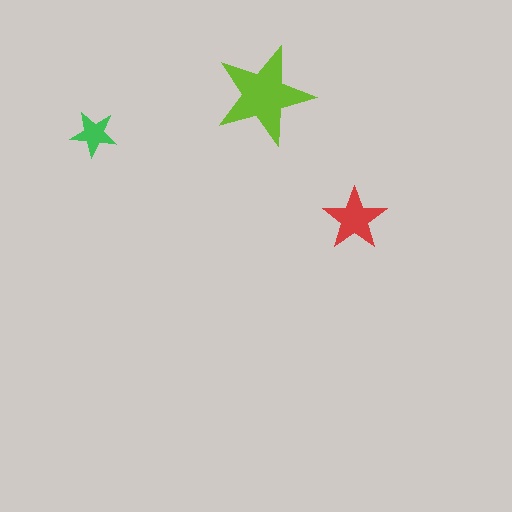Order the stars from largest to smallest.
the lime one, the red one, the green one.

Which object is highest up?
The lime star is topmost.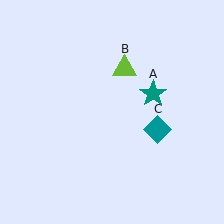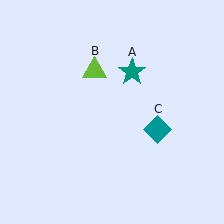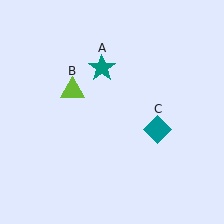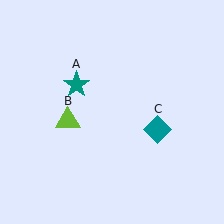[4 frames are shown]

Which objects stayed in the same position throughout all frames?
Teal diamond (object C) remained stationary.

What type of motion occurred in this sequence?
The teal star (object A), lime triangle (object B) rotated counterclockwise around the center of the scene.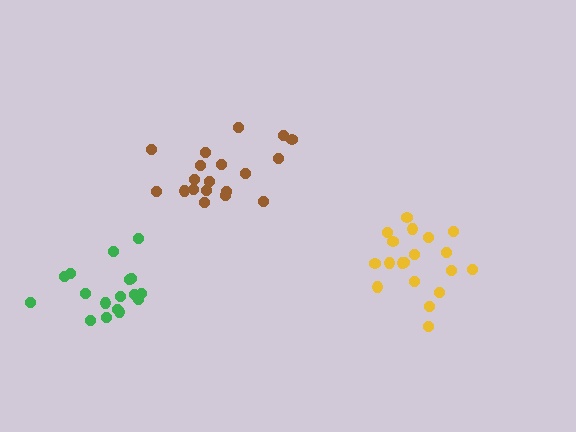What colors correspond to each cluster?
The clusters are colored: yellow, green, brown.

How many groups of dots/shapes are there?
There are 3 groups.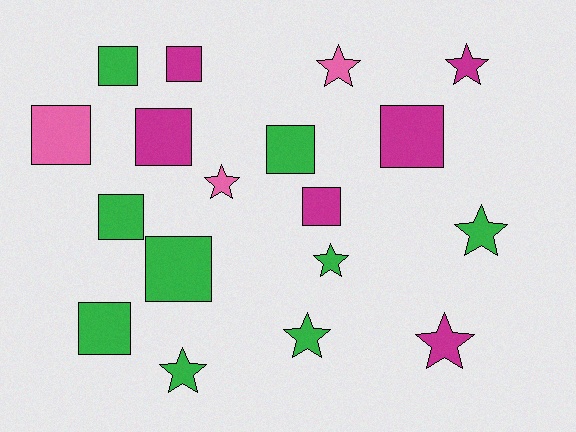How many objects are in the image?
There are 18 objects.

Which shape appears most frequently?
Square, with 10 objects.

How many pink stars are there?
There are 2 pink stars.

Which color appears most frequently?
Green, with 9 objects.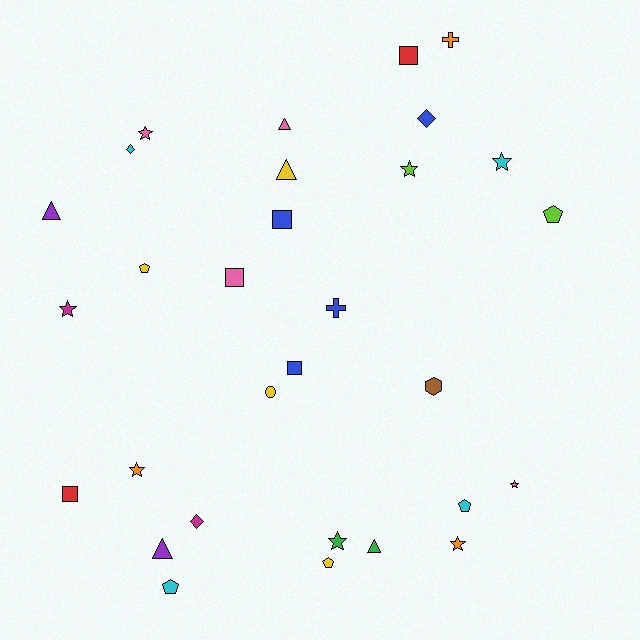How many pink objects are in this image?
There are 4 pink objects.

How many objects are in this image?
There are 30 objects.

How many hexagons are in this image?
There is 1 hexagon.